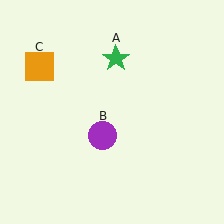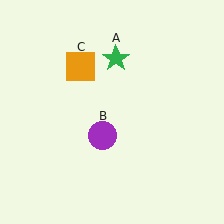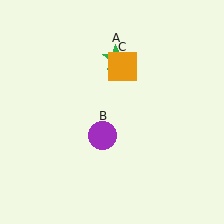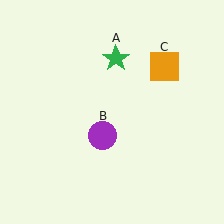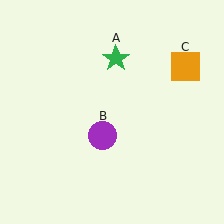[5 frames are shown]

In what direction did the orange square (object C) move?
The orange square (object C) moved right.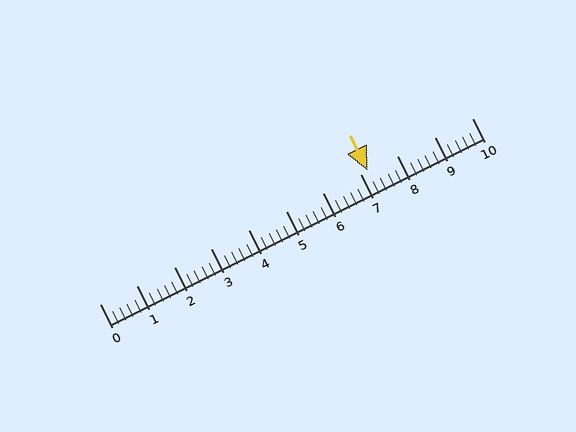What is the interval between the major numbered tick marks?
The major tick marks are spaced 1 units apart.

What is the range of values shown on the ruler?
The ruler shows values from 0 to 10.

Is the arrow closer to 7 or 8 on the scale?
The arrow is closer to 7.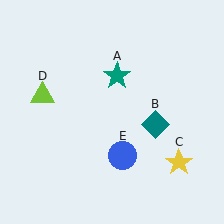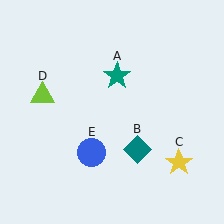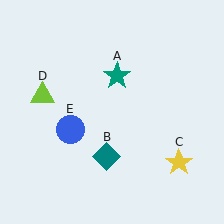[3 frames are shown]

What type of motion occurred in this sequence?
The teal diamond (object B), blue circle (object E) rotated clockwise around the center of the scene.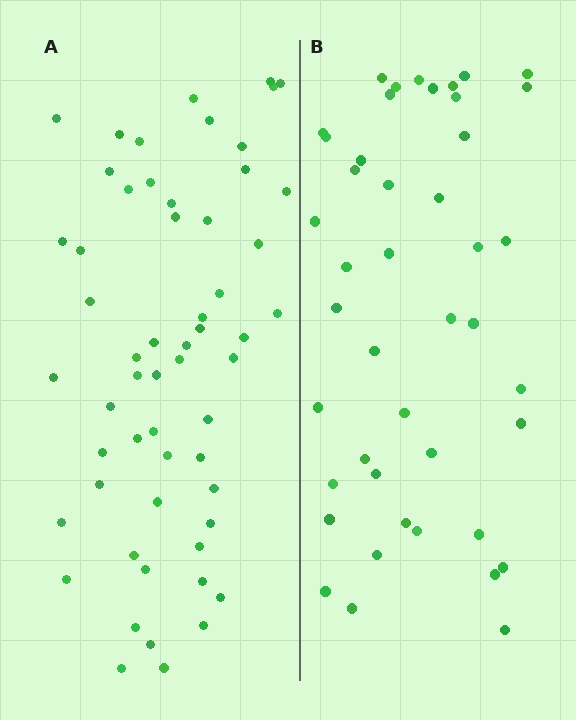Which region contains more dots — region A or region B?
Region A (the left region) has more dots.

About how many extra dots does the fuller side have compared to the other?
Region A has approximately 15 more dots than region B.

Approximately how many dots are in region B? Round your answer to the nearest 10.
About 40 dots. (The exact count is 44, which rounds to 40.)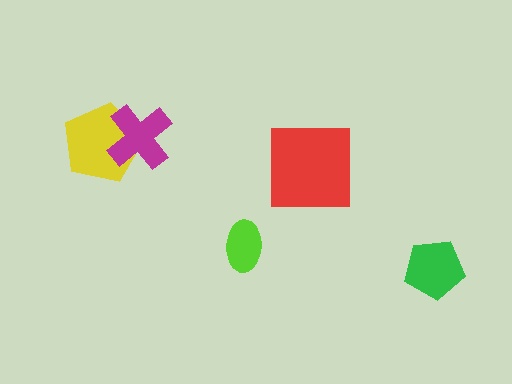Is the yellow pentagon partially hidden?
Yes, it is partially covered by another shape.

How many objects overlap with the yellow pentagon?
1 object overlaps with the yellow pentagon.